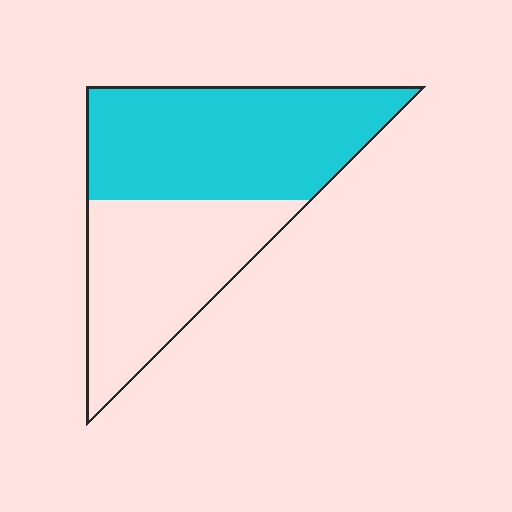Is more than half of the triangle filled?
Yes.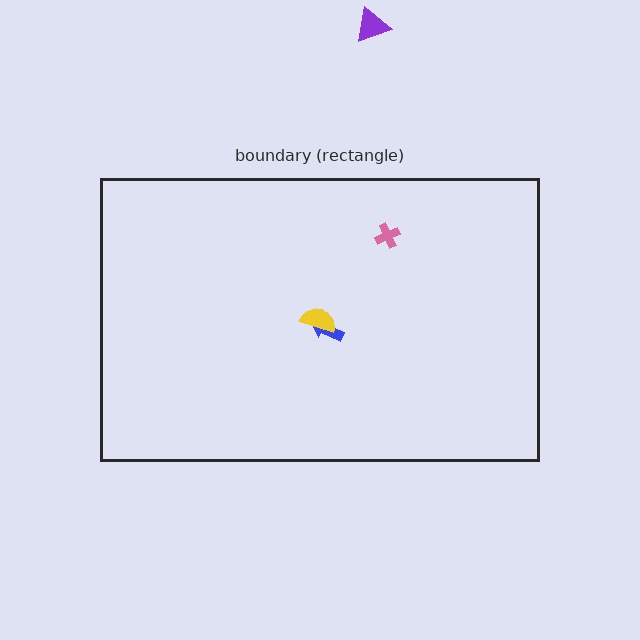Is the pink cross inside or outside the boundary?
Inside.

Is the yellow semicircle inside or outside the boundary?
Inside.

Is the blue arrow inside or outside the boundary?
Inside.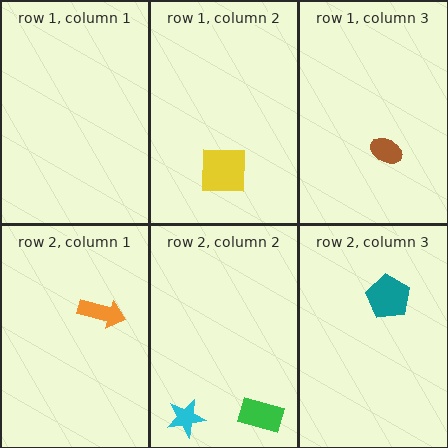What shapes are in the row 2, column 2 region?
The green rectangle, the cyan star.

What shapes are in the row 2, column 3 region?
The teal pentagon.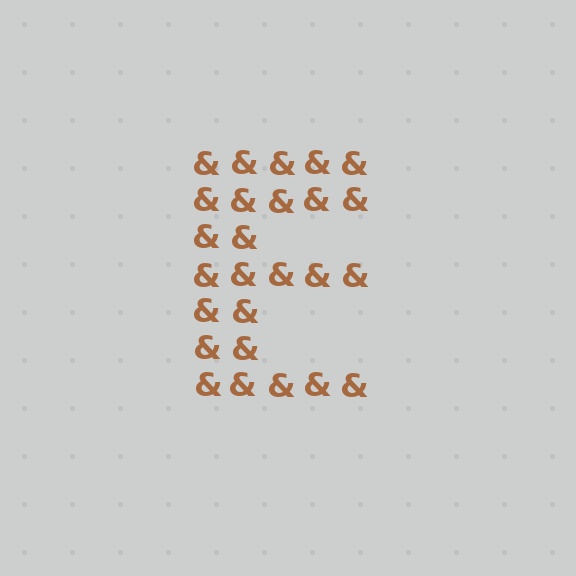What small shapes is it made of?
It is made of small ampersands.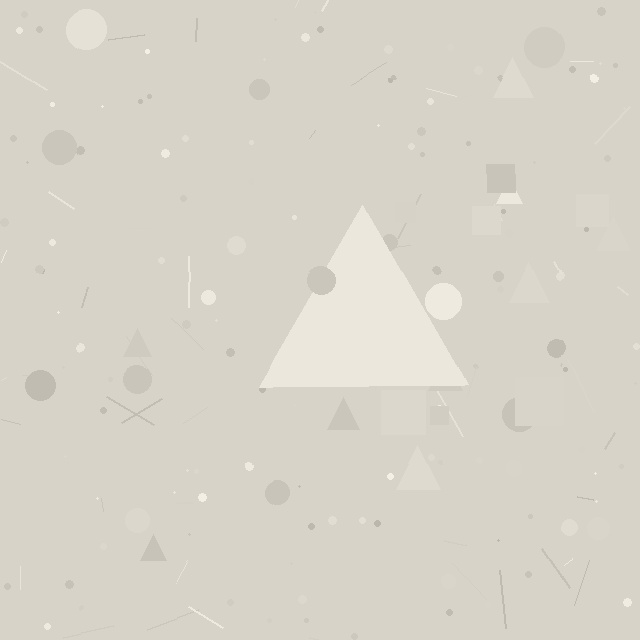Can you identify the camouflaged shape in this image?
The camouflaged shape is a triangle.